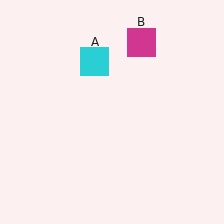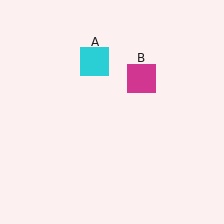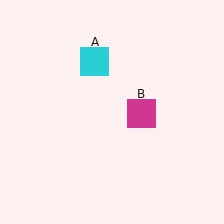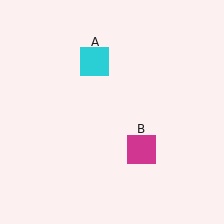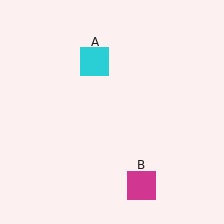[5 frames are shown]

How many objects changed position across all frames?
1 object changed position: magenta square (object B).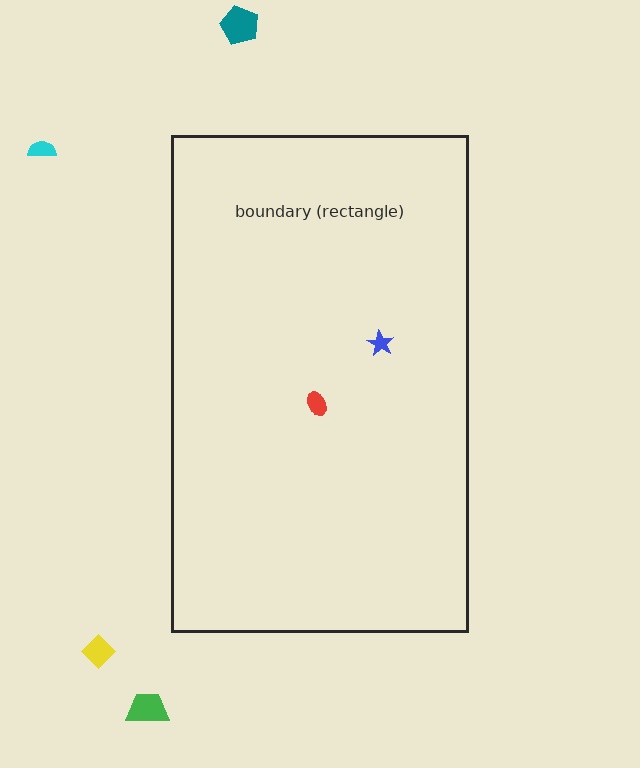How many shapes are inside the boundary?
2 inside, 4 outside.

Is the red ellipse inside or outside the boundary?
Inside.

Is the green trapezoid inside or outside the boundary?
Outside.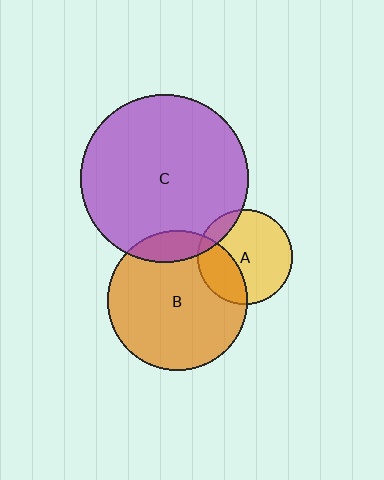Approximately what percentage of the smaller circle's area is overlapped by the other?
Approximately 30%.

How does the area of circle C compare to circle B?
Approximately 1.4 times.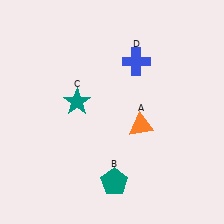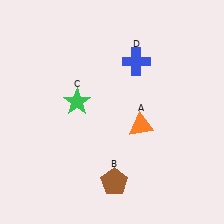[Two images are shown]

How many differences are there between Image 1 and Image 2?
There are 2 differences between the two images.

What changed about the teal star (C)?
In Image 1, C is teal. In Image 2, it changed to green.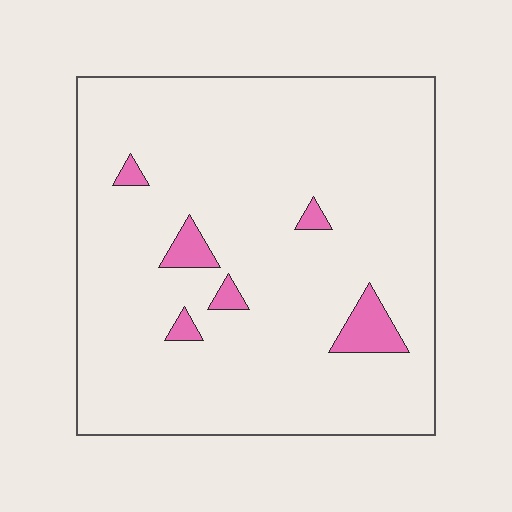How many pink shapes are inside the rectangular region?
6.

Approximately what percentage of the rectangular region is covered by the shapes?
Approximately 5%.